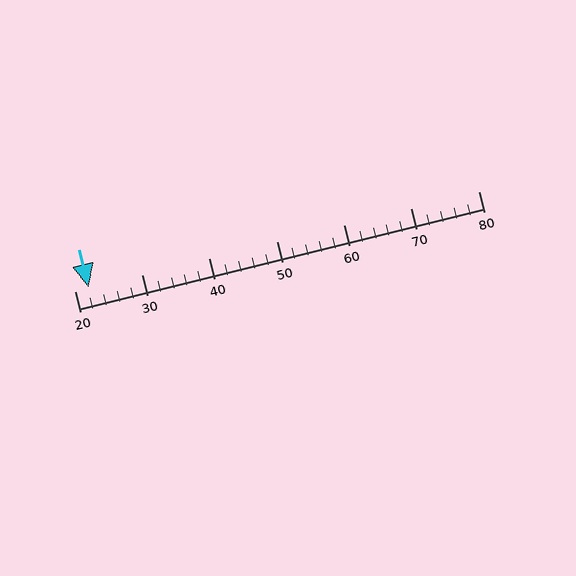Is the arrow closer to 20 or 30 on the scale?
The arrow is closer to 20.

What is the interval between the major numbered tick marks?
The major tick marks are spaced 10 units apart.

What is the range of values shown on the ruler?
The ruler shows values from 20 to 80.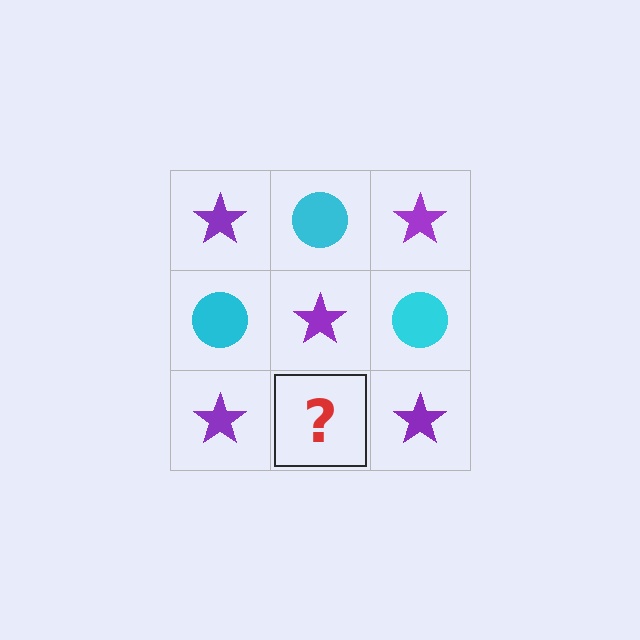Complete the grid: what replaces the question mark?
The question mark should be replaced with a cyan circle.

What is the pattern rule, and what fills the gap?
The rule is that it alternates purple star and cyan circle in a checkerboard pattern. The gap should be filled with a cyan circle.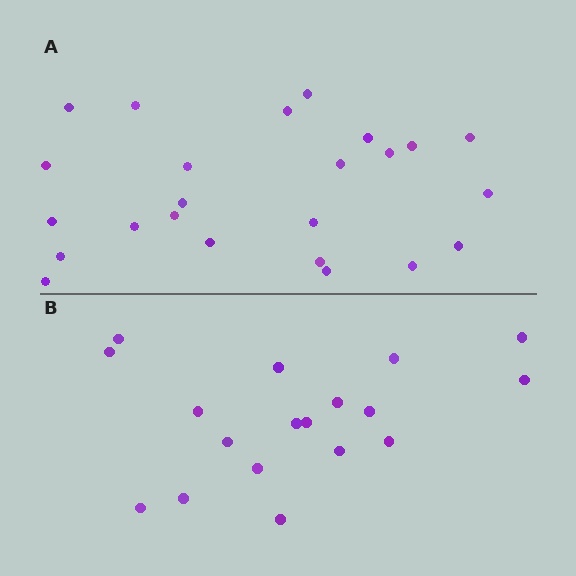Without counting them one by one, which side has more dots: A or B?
Region A (the top region) has more dots.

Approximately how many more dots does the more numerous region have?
Region A has about 6 more dots than region B.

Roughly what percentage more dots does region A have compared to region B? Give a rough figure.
About 35% more.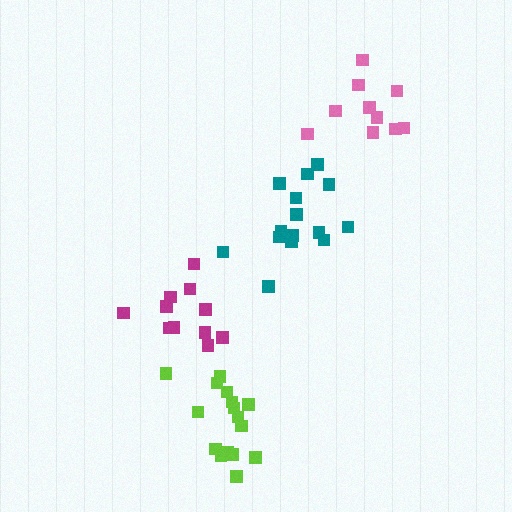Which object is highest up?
The pink cluster is topmost.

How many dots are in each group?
Group 1: 11 dots, Group 2: 15 dots, Group 3: 11 dots, Group 4: 16 dots (53 total).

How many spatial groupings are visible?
There are 4 spatial groupings.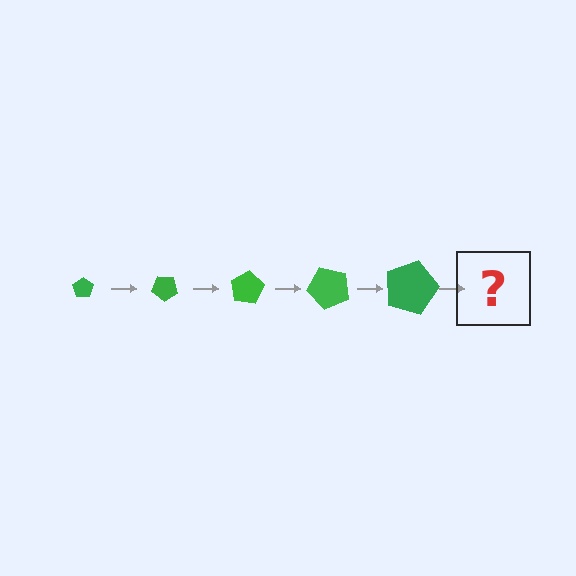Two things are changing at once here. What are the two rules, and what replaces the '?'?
The two rules are that the pentagon grows larger each step and it rotates 40 degrees each step. The '?' should be a pentagon, larger than the previous one and rotated 200 degrees from the start.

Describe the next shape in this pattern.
It should be a pentagon, larger than the previous one and rotated 200 degrees from the start.